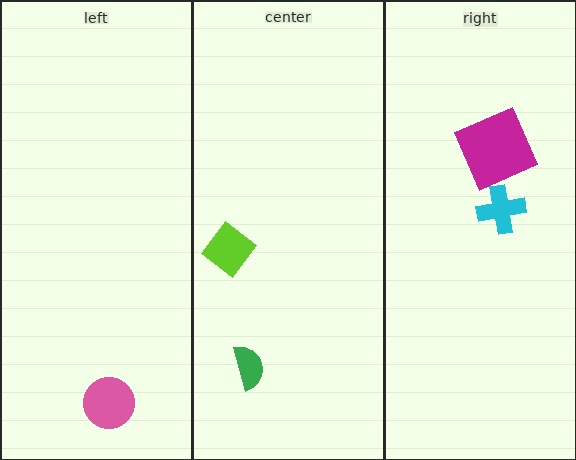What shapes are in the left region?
The pink circle.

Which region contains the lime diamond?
The center region.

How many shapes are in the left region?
1.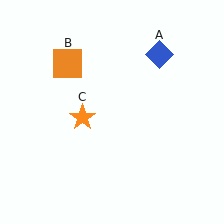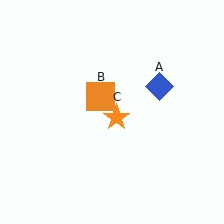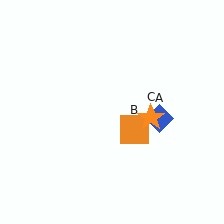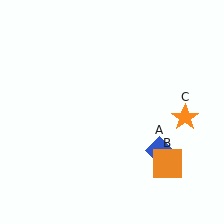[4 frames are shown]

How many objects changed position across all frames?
3 objects changed position: blue diamond (object A), orange square (object B), orange star (object C).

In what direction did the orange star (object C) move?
The orange star (object C) moved right.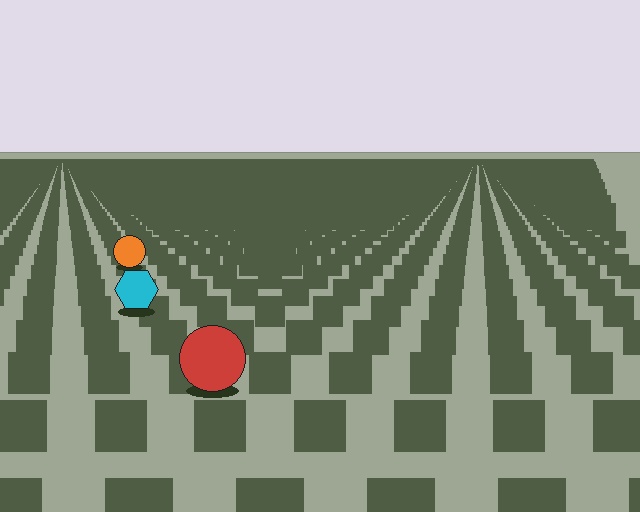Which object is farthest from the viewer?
The orange circle is farthest from the viewer. It appears smaller and the ground texture around it is denser.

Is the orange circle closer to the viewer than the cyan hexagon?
No. The cyan hexagon is closer — you can tell from the texture gradient: the ground texture is coarser near it.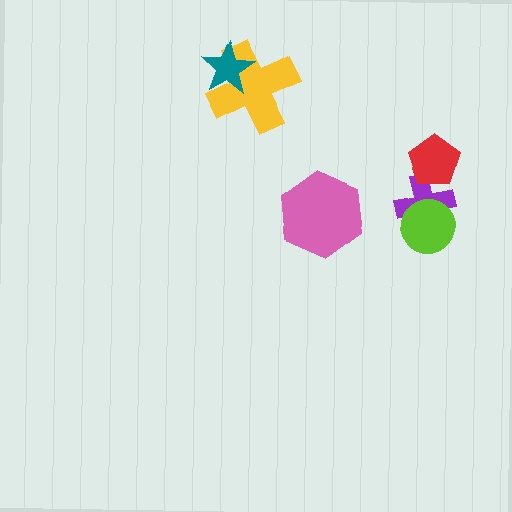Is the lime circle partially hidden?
No, no other shape covers it.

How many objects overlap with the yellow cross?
1 object overlaps with the yellow cross.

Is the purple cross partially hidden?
Yes, it is partially covered by another shape.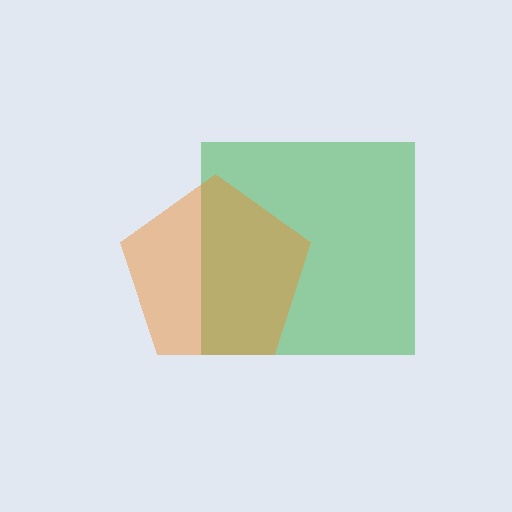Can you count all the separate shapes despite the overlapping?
Yes, there are 2 separate shapes.